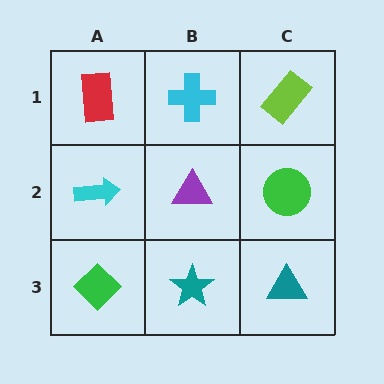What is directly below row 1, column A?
A cyan arrow.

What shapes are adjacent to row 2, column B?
A cyan cross (row 1, column B), a teal star (row 3, column B), a cyan arrow (row 2, column A), a green circle (row 2, column C).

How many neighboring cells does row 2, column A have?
3.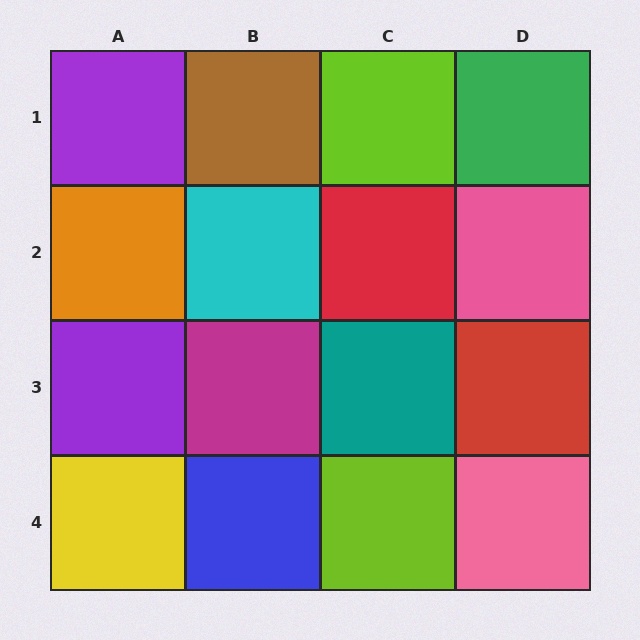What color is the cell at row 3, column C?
Teal.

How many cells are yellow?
1 cell is yellow.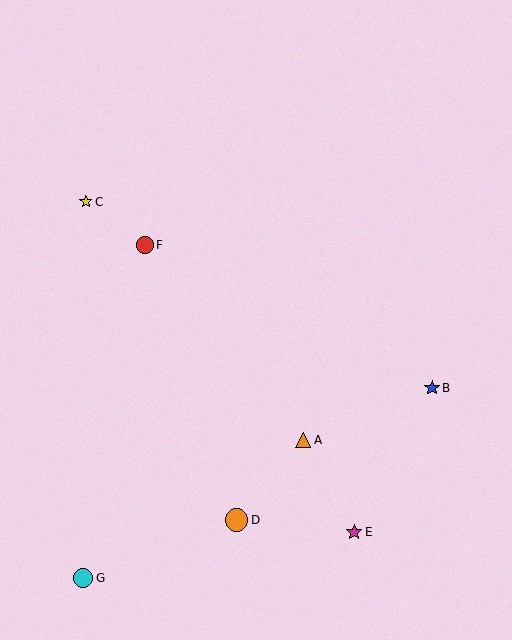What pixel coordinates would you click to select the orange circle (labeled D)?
Click at (237, 520) to select the orange circle D.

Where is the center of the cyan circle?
The center of the cyan circle is at (83, 578).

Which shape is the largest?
The orange circle (labeled D) is the largest.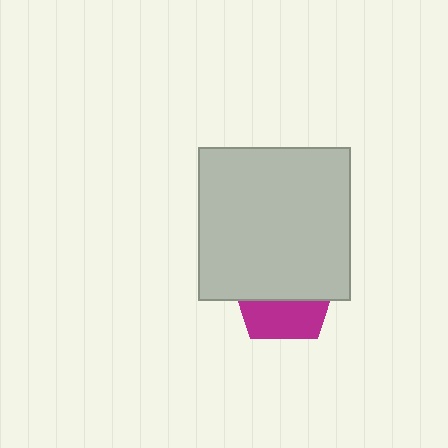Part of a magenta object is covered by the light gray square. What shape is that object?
It is a pentagon.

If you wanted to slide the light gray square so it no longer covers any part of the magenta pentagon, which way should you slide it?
Slide it up — that is the most direct way to separate the two shapes.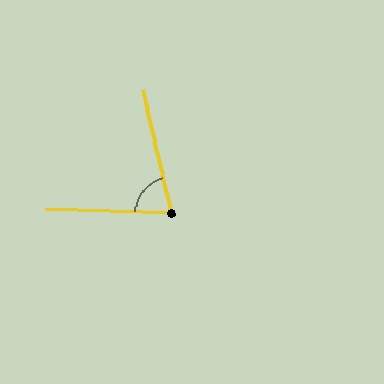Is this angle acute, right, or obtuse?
It is acute.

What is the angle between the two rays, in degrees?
Approximately 75 degrees.